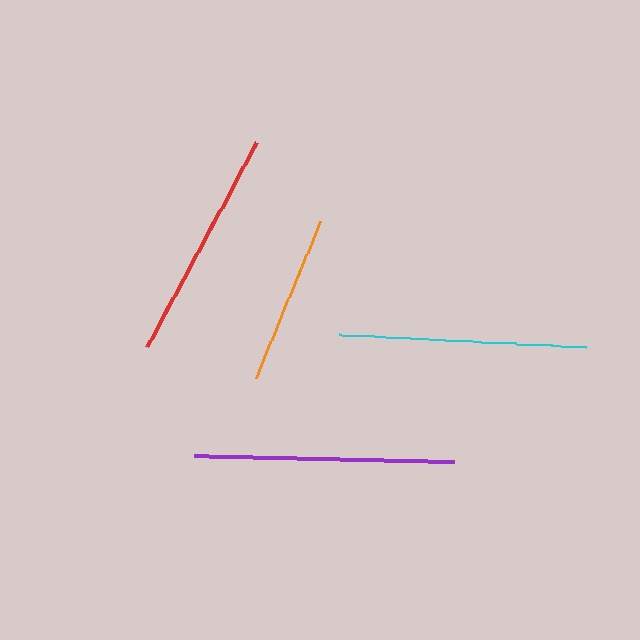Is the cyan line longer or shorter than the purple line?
The purple line is longer than the cyan line.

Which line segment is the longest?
The purple line is the longest at approximately 260 pixels.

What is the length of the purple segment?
The purple segment is approximately 260 pixels long.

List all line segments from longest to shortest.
From longest to shortest: purple, cyan, red, orange.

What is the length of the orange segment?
The orange segment is approximately 170 pixels long.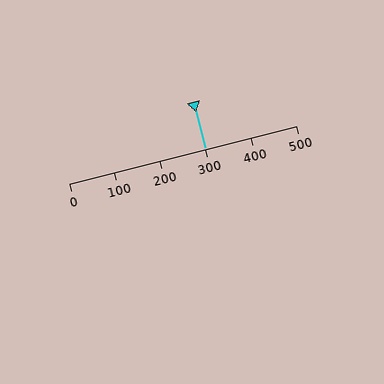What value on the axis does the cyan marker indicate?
The marker indicates approximately 300.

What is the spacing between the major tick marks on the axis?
The major ticks are spaced 100 apart.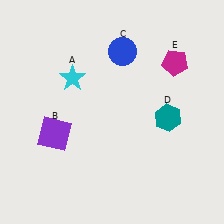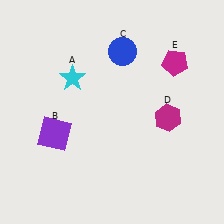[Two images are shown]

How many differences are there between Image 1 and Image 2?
There is 1 difference between the two images.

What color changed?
The hexagon (D) changed from teal in Image 1 to magenta in Image 2.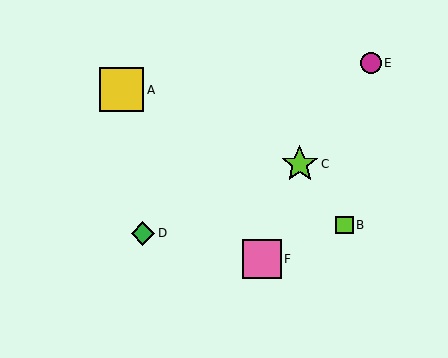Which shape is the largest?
The yellow square (labeled A) is the largest.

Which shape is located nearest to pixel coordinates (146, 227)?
The green diamond (labeled D) at (143, 233) is nearest to that location.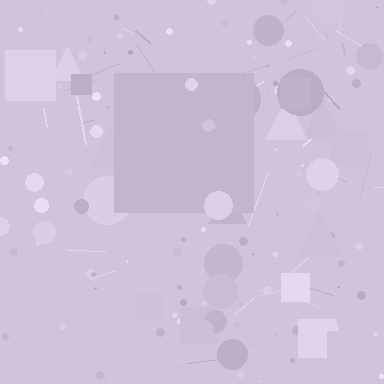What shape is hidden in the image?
A square is hidden in the image.